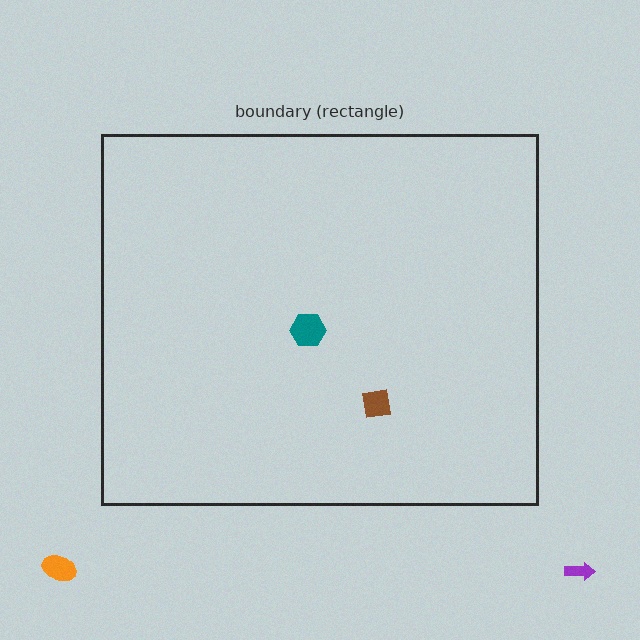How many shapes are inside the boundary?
2 inside, 2 outside.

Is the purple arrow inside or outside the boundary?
Outside.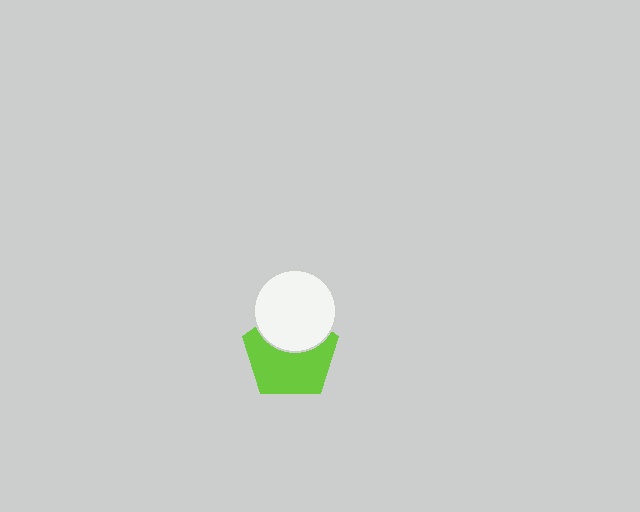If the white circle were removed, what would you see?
You would see the complete lime pentagon.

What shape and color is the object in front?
The object in front is a white circle.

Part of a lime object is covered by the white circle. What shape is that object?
It is a pentagon.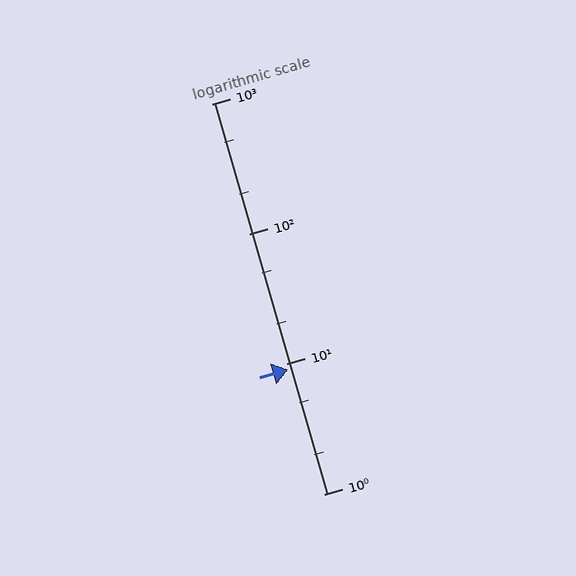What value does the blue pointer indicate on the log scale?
The pointer indicates approximately 9.1.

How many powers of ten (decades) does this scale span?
The scale spans 3 decades, from 1 to 1000.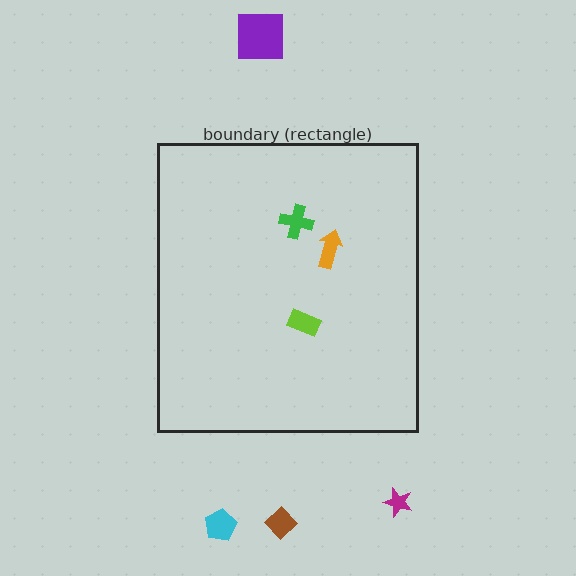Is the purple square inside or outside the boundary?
Outside.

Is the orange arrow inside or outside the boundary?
Inside.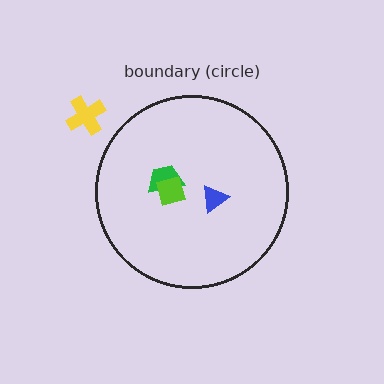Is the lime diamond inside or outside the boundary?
Inside.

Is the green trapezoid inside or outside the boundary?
Inside.